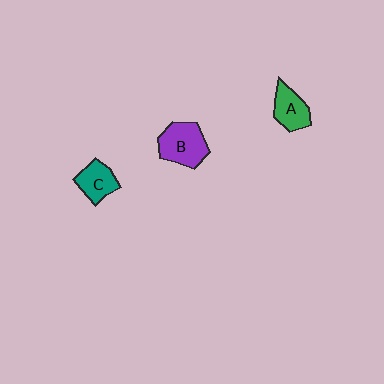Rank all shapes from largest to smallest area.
From largest to smallest: B (purple), A (green), C (teal).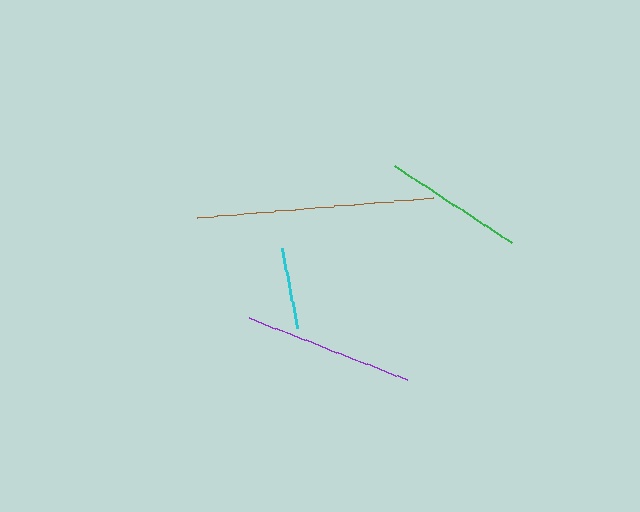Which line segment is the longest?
The brown line is the longest at approximately 238 pixels.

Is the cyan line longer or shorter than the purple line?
The purple line is longer than the cyan line.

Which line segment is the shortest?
The cyan line is the shortest at approximately 81 pixels.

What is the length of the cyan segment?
The cyan segment is approximately 81 pixels long.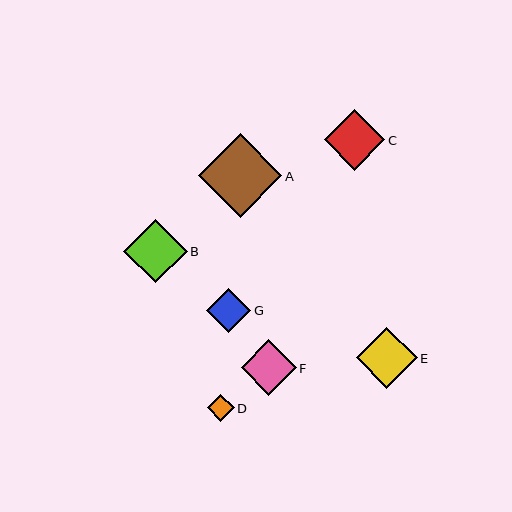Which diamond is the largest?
Diamond A is the largest with a size of approximately 84 pixels.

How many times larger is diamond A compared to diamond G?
Diamond A is approximately 1.9 times the size of diamond G.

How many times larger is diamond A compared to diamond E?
Diamond A is approximately 1.4 times the size of diamond E.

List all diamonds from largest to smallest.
From largest to smallest: A, B, E, C, F, G, D.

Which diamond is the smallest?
Diamond D is the smallest with a size of approximately 27 pixels.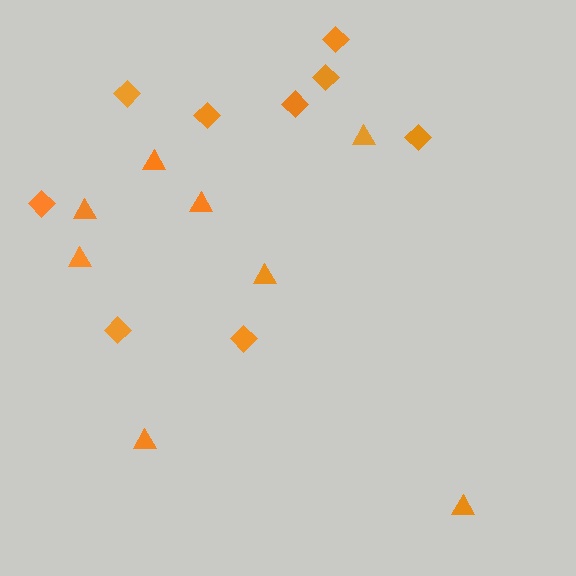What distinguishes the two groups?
There are 2 groups: one group of diamonds (9) and one group of triangles (8).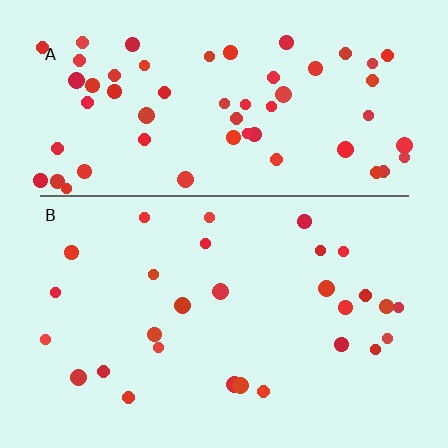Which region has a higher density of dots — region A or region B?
A (the top).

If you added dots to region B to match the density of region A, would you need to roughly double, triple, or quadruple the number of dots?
Approximately double.